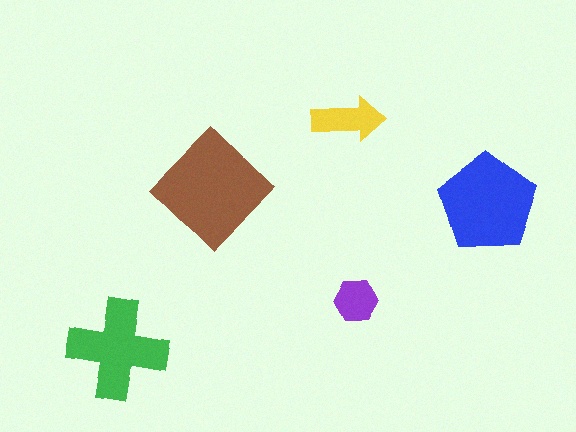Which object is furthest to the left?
The green cross is leftmost.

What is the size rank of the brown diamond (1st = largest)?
1st.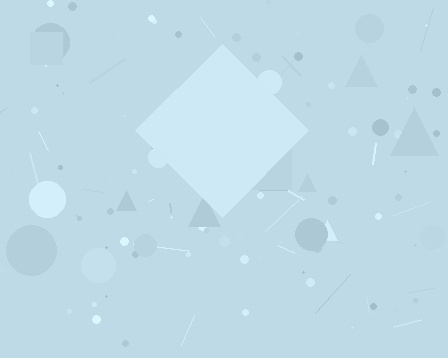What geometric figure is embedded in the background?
A diamond is embedded in the background.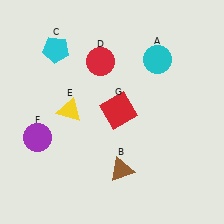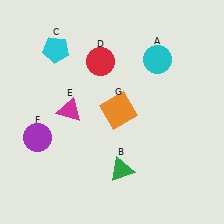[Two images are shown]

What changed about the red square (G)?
In Image 1, G is red. In Image 2, it changed to orange.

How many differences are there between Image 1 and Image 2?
There are 3 differences between the two images.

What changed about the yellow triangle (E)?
In Image 1, E is yellow. In Image 2, it changed to magenta.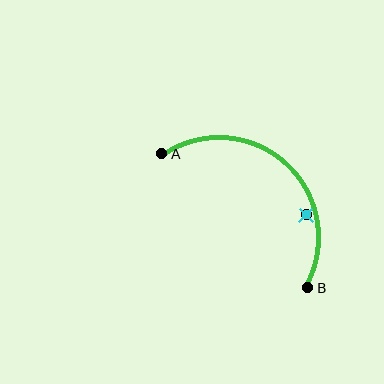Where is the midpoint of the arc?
The arc midpoint is the point on the curve farthest from the straight line joining A and B. It sits above and to the right of that line.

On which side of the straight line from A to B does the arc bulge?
The arc bulges above and to the right of the straight line connecting A and B.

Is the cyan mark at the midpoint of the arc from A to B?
No — the cyan mark does not lie on the arc at all. It sits slightly inside the curve.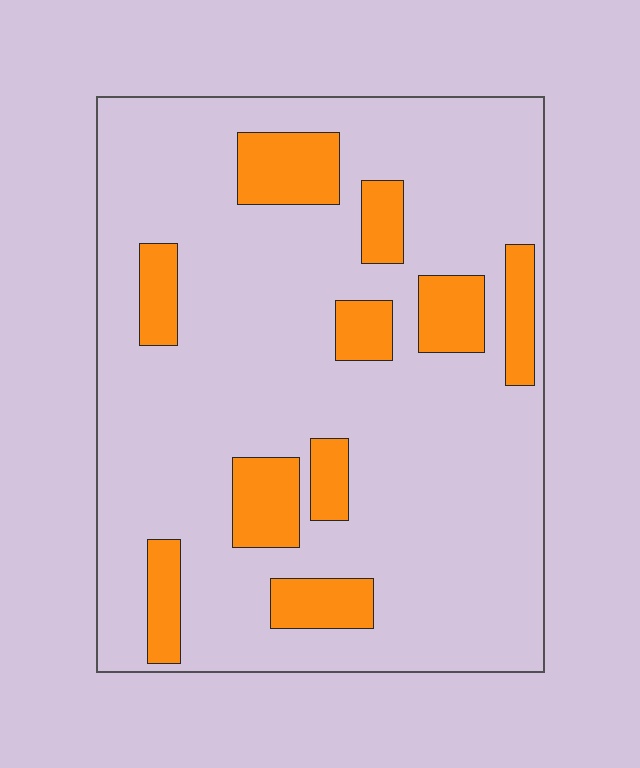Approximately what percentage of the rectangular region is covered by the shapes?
Approximately 20%.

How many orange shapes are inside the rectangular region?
10.